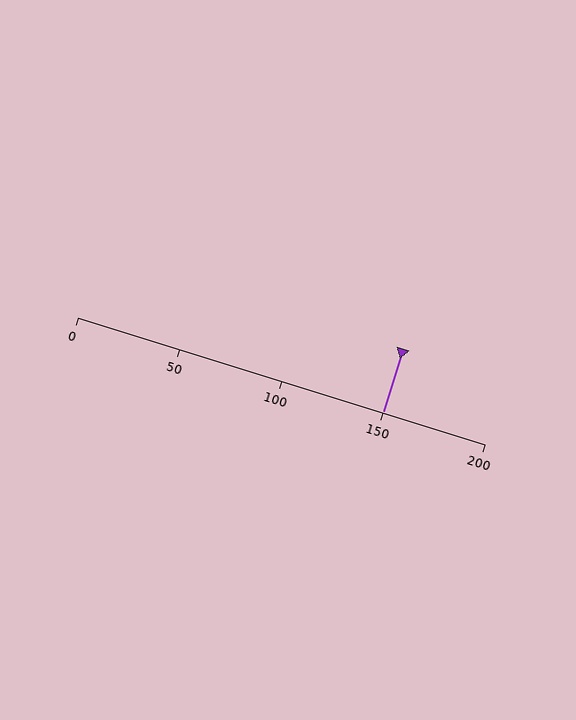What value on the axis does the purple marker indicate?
The marker indicates approximately 150.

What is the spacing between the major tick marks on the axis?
The major ticks are spaced 50 apart.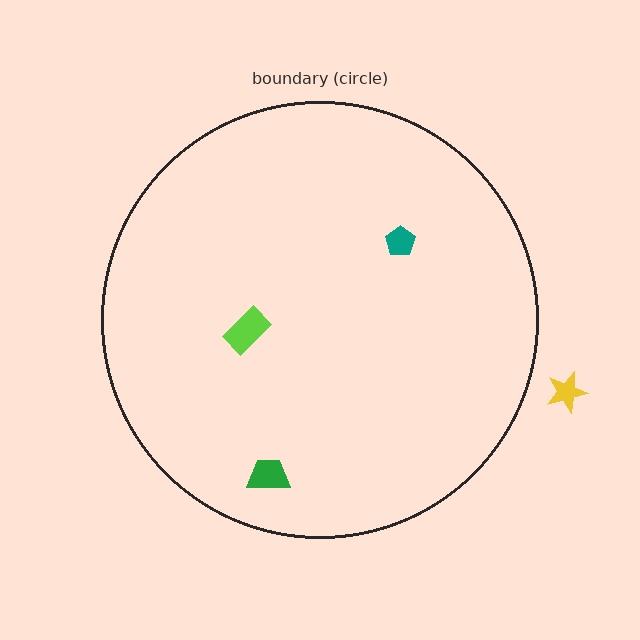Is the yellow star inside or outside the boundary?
Outside.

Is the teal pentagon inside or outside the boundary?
Inside.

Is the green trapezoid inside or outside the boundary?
Inside.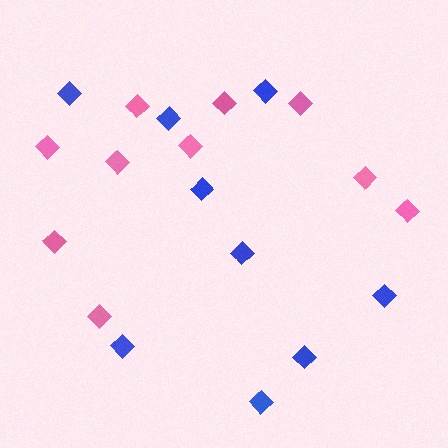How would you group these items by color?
There are 2 groups: one group of blue diamonds (9) and one group of pink diamonds (10).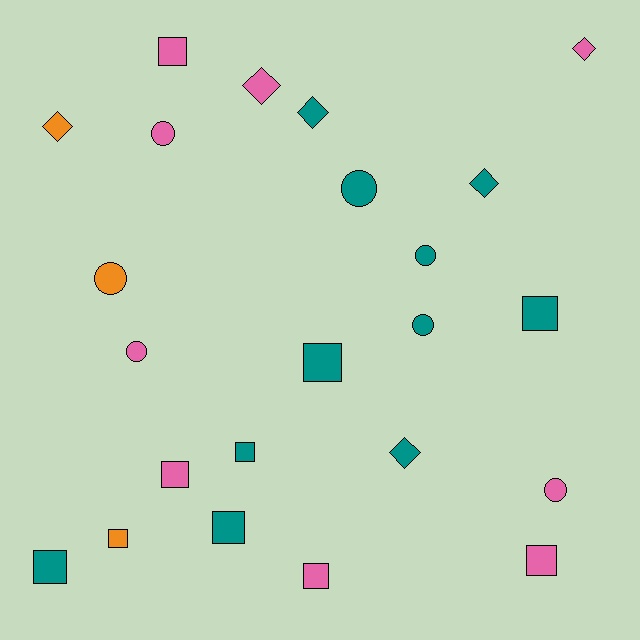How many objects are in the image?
There are 23 objects.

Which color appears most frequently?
Teal, with 11 objects.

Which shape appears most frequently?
Square, with 10 objects.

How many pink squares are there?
There are 4 pink squares.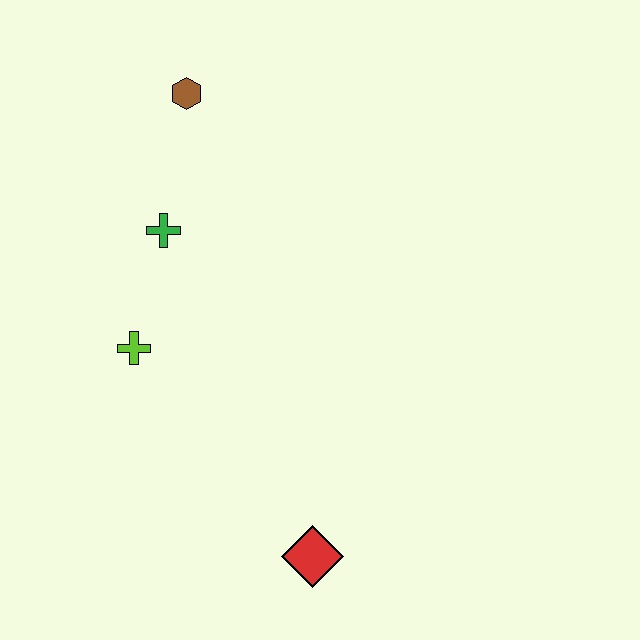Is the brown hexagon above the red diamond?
Yes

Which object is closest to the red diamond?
The lime cross is closest to the red diamond.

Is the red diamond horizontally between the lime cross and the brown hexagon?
No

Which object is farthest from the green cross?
The red diamond is farthest from the green cross.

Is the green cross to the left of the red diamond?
Yes